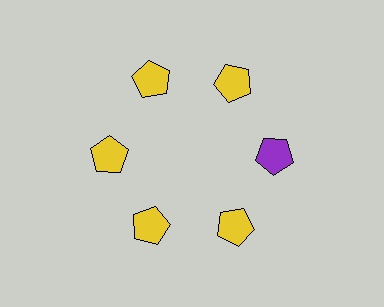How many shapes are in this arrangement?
There are 6 shapes arranged in a ring pattern.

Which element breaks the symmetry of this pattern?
The purple pentagon at roughly the 3 o'clock position breaks the symmetry. All other shapes are yellow pentagons.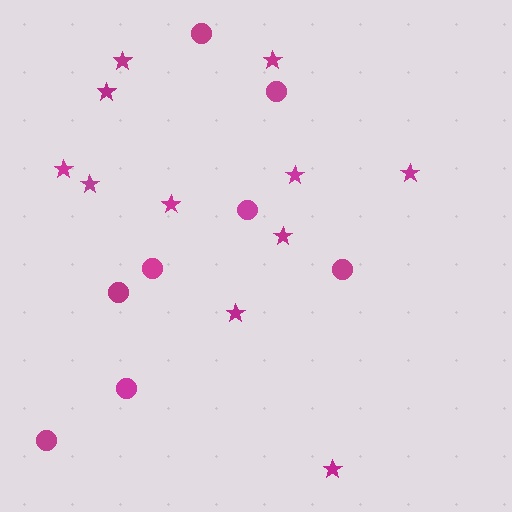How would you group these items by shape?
There are 2 groups: one group of stars (11) and one group of circles (8).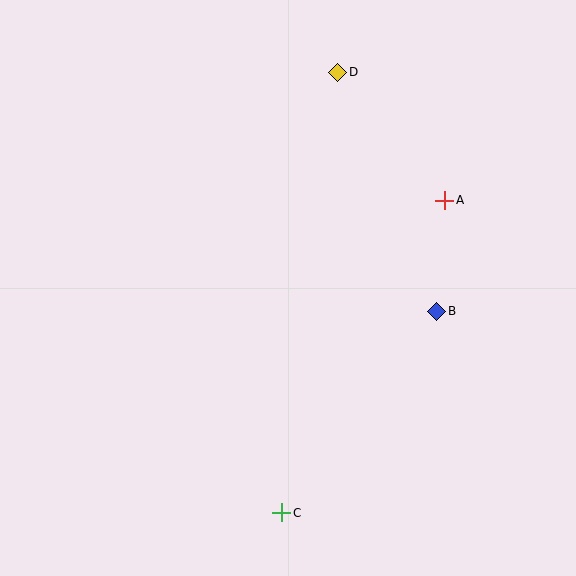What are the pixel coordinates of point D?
Point D is at (338, 72).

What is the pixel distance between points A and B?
The distance between A and B is 111 pixels.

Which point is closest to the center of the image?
Point B at (437, 311) is closest to the center.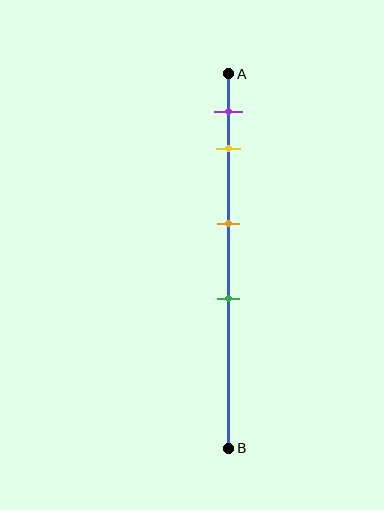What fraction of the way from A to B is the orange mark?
The orange mark is approximately 40% (0.4) of the way from A to B.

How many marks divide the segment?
There are 4 marks dividing the segment.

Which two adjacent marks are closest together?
The purple and yellow marks are the closest adjacent pair.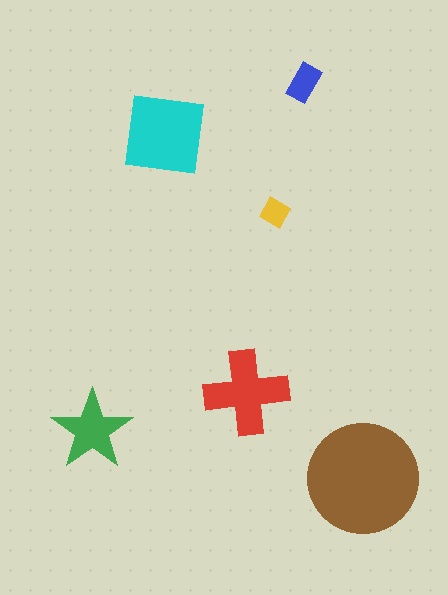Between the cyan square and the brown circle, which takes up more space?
The brown circle.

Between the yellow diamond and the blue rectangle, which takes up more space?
The blue rectangle.